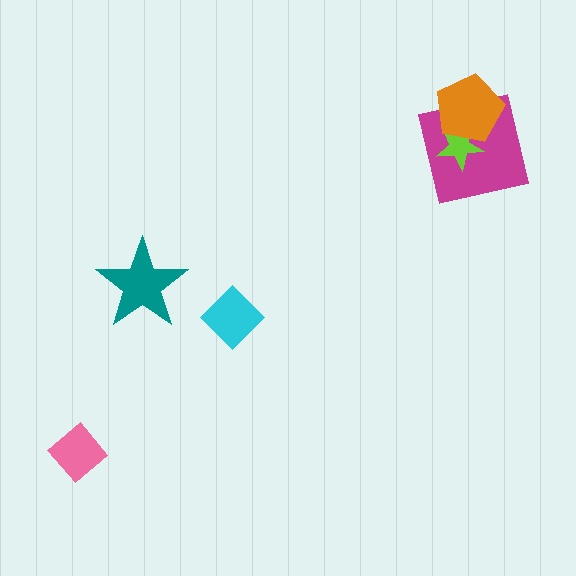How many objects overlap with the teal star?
0 objects overlap with the teal star.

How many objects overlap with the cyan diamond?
0 objects overlap with the cyan diamond.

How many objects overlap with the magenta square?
2 objects overlap with the magenta square.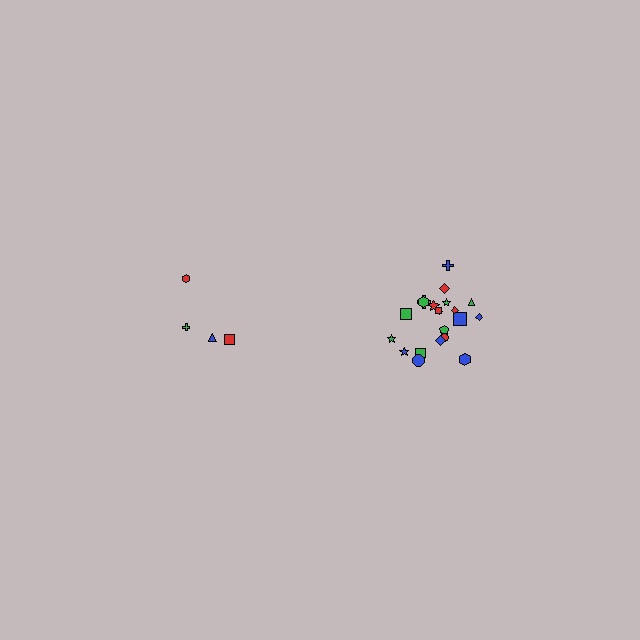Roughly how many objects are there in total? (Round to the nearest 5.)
Roughly 25 objects in total.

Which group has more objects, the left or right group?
The right group.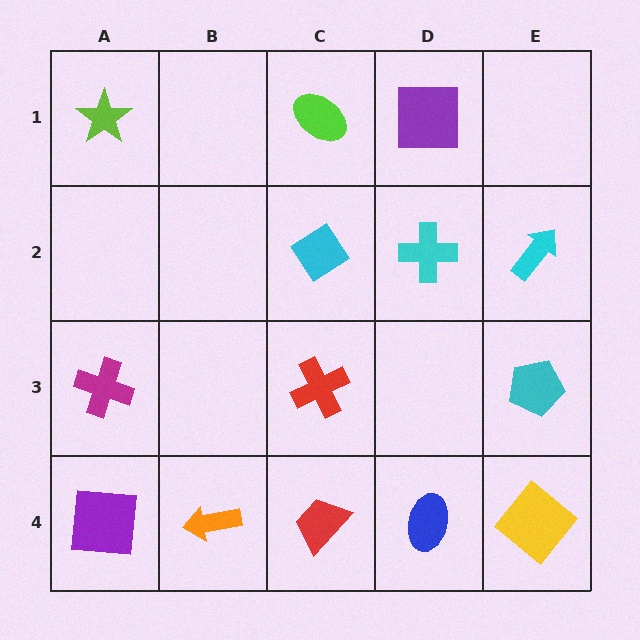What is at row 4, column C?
A red trapezoid.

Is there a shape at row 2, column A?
No, that cell is empty.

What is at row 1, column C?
A lime ellipse.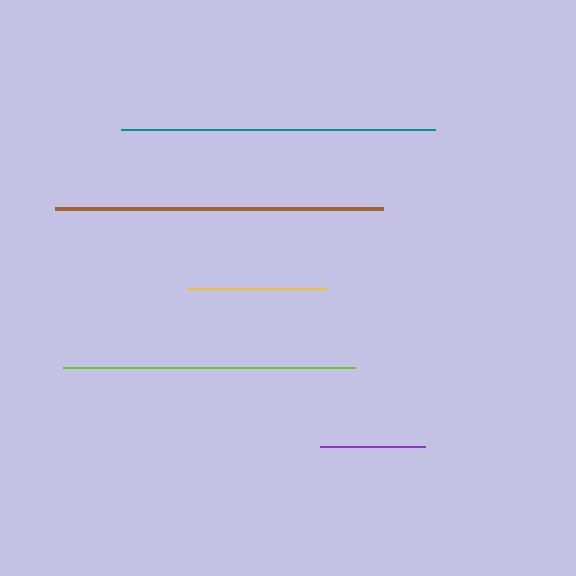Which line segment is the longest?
The brown line is the longest at approximately 327 pixels.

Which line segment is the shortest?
The purple line is the shortest at approximately 105 pixels.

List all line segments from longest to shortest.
From longest to shortest: brown, teal, lime, yellow, purple.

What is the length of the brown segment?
The brown segment is approximately 327 pixels long.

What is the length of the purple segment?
The purple segment is approximately 105 pixels long.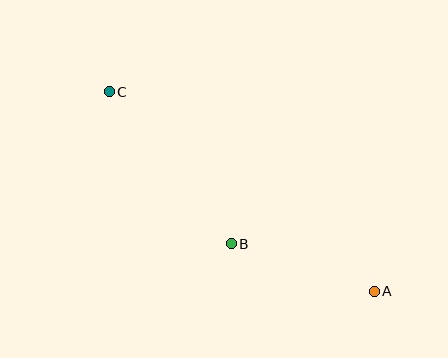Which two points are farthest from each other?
Points A and C are farthest from each other.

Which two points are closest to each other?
Points A and B are closest to each other.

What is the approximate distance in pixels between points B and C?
The distance between B and C is approximately 195 pixels.